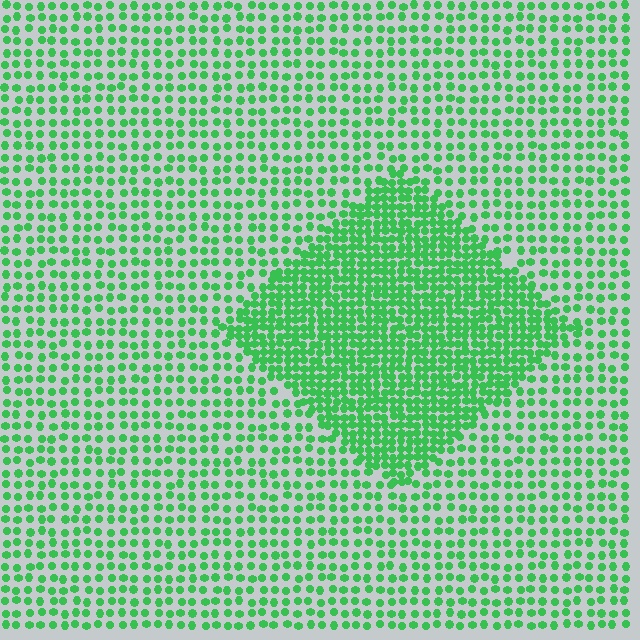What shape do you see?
I see a diamond.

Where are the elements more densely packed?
The elements are more densely packed inside the diamond boundary.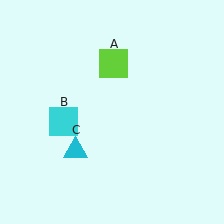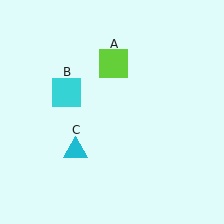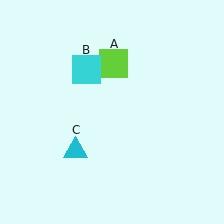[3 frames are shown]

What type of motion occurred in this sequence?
The cyan square (object B) rotated clockwise around the center of the scene.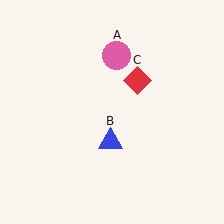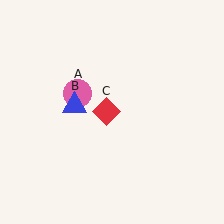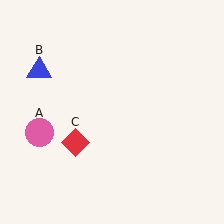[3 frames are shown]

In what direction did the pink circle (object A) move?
The pink circle (object A) moved down and to the left.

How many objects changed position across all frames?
3 objects changed position: pink circle (object A), blue triangle (object B), red diamond (object C).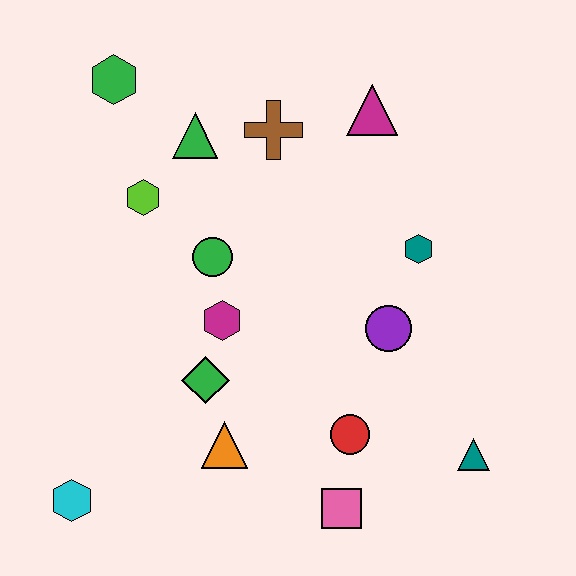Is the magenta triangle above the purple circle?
Yes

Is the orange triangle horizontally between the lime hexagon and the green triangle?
No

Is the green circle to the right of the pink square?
No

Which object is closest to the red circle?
The pink square is closest to the red circle.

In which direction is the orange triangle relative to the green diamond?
The orange triangle is below the green diamond.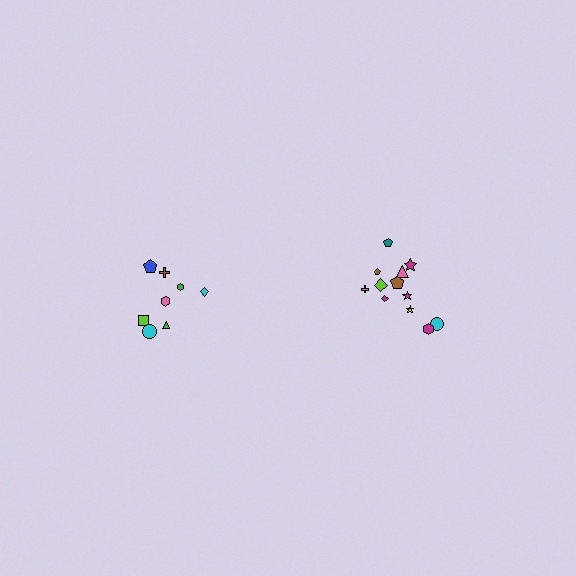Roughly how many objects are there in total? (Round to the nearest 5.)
Roughly 20 objects in total.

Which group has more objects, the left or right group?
The right group.